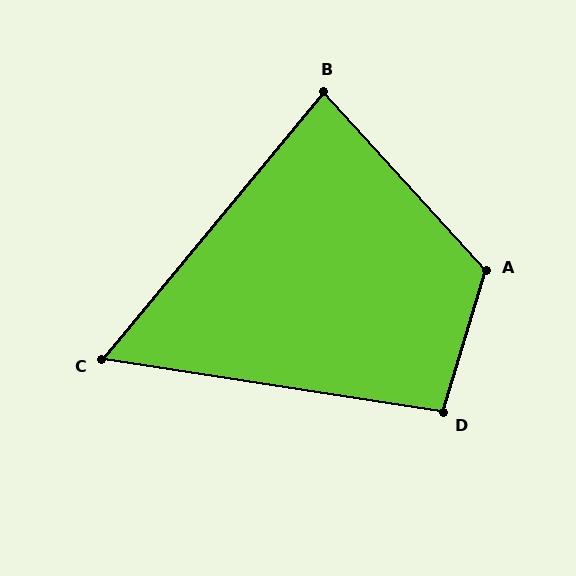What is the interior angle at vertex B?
Approximately 82 degrees (acute).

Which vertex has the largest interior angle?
A, at approximately 121 degrees.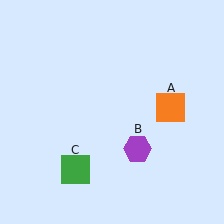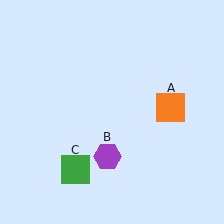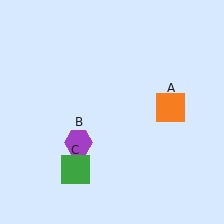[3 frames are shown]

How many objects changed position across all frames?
1 object changed position: purple hexagon (object B).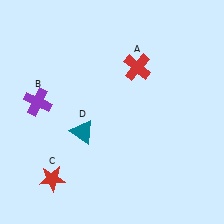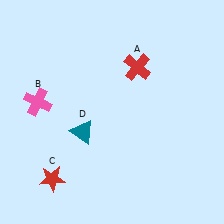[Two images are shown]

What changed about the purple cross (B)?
In Image 1, B is purple. In Image 2, it changed to pink.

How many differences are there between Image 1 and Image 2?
There is 1 difference between the two images.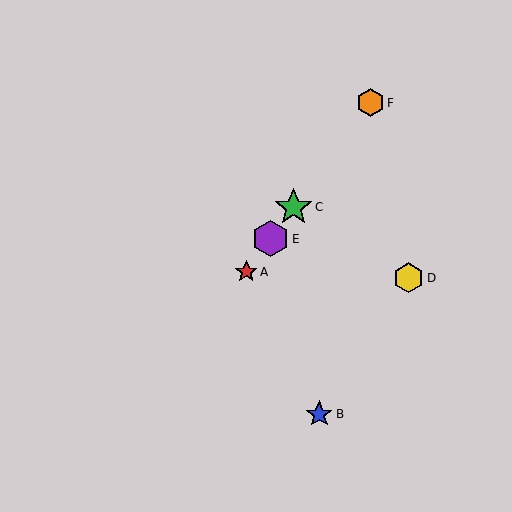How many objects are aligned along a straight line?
4 objects (A, C, E, F) are aligned along a straight line.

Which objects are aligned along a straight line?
Objects A, C, E, F are aligned along a straight line.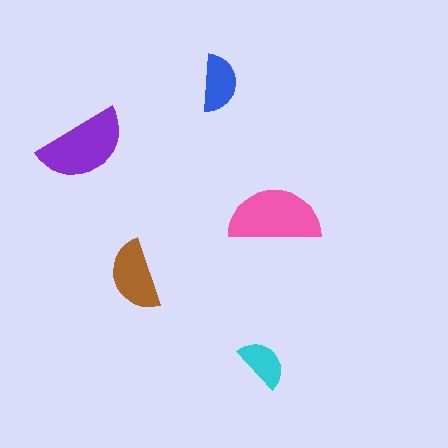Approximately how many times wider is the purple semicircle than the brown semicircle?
About 1.5 times wider.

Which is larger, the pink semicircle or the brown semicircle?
The pink one.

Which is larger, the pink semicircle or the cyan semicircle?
The pink one.